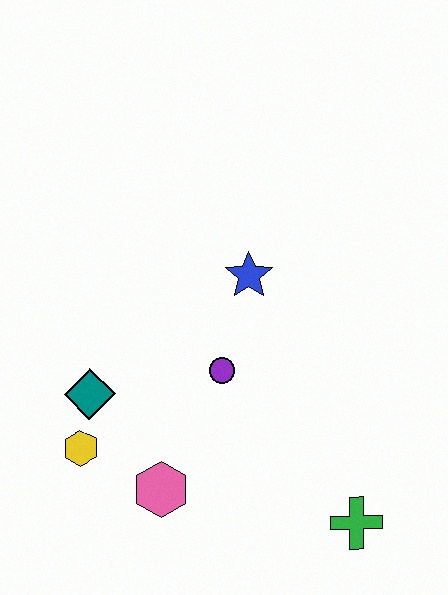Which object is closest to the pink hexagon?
The yellow hexagon is closest to the pink hexagon.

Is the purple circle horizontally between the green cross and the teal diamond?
Yes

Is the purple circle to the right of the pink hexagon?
Yes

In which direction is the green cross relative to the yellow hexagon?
The green cross is to the right of the yellow hexagon.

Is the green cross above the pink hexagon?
No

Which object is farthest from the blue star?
The green cross is farthest from the blue star.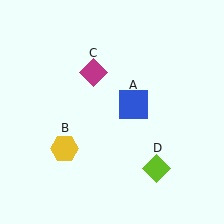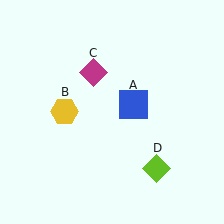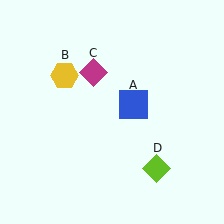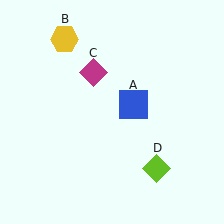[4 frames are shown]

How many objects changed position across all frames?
1 object changed position: yellow hexagon (object B).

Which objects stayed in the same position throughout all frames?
Blue square (object A) and magenta diamond (object C) and lime diamond (object D) remained stationary.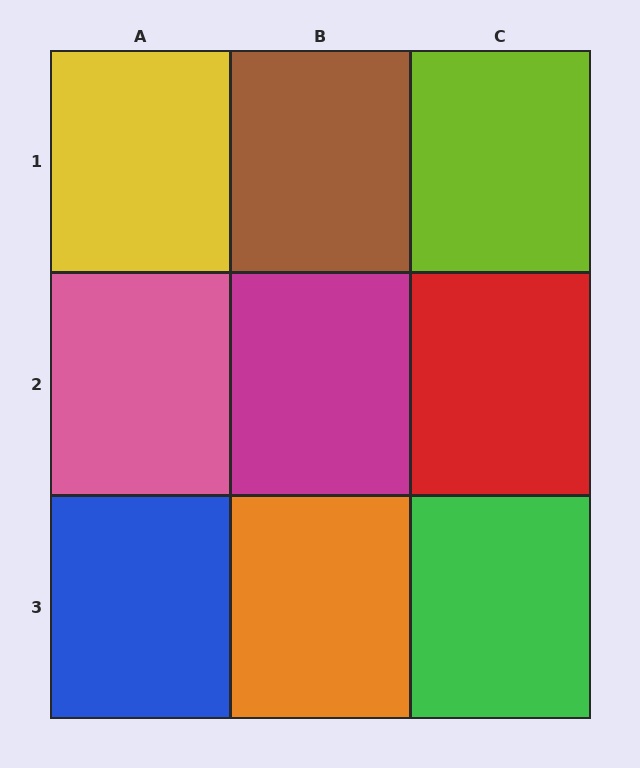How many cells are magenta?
1 cell is magenta.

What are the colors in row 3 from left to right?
Blue, orange, green.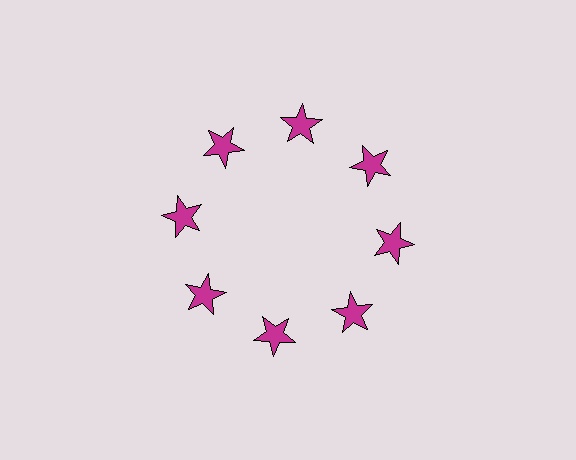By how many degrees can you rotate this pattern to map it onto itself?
The pattern maps onto itself every 45 degrees of rotation.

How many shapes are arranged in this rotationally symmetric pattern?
There are 8 shapes, arranged in 8 groups of 1.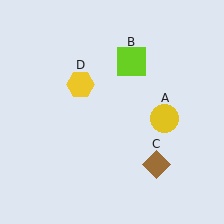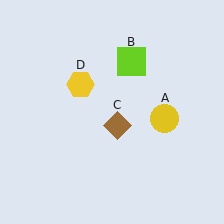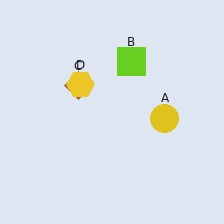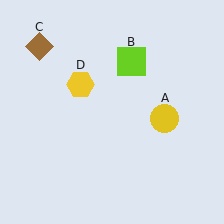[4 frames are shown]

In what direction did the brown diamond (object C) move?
The brown diamond (object C) moved up and to the left.